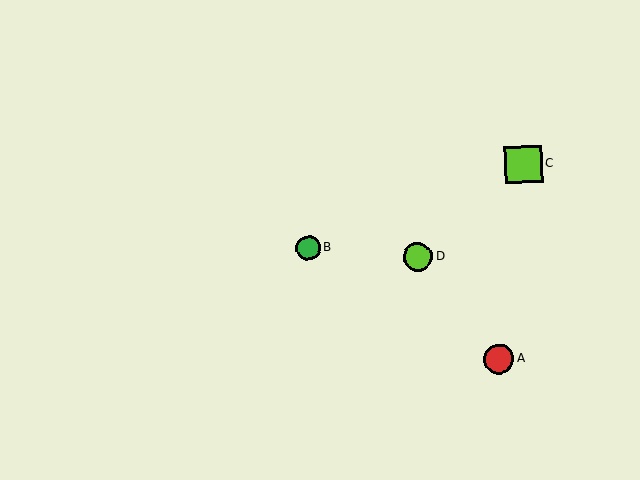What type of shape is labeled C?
Shape C is a lime square.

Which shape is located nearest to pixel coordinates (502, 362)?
The red circle (labeled A) at (499, 359) is nearest to that location.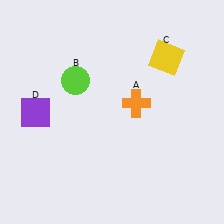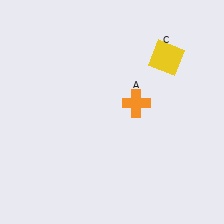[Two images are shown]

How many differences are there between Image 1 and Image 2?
There are 2 differences between the two images.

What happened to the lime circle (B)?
The lime circle (B) was removed in Image 2. It was in the top-left area of Image 1.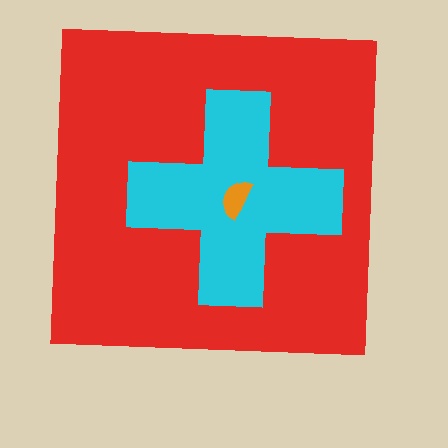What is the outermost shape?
The red square.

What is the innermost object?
The orange semicircle.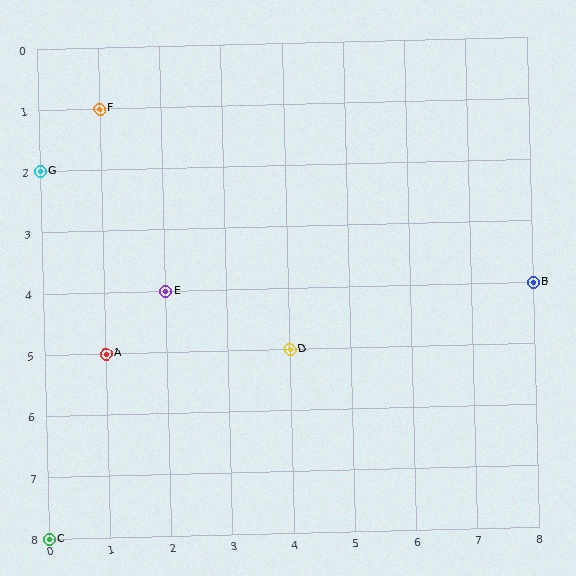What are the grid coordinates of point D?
Point D is at grid coordinates (4, 5).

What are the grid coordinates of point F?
Point F is at grid coordinates (1, 1).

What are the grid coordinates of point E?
Point E is at grid coordinates (2, 4).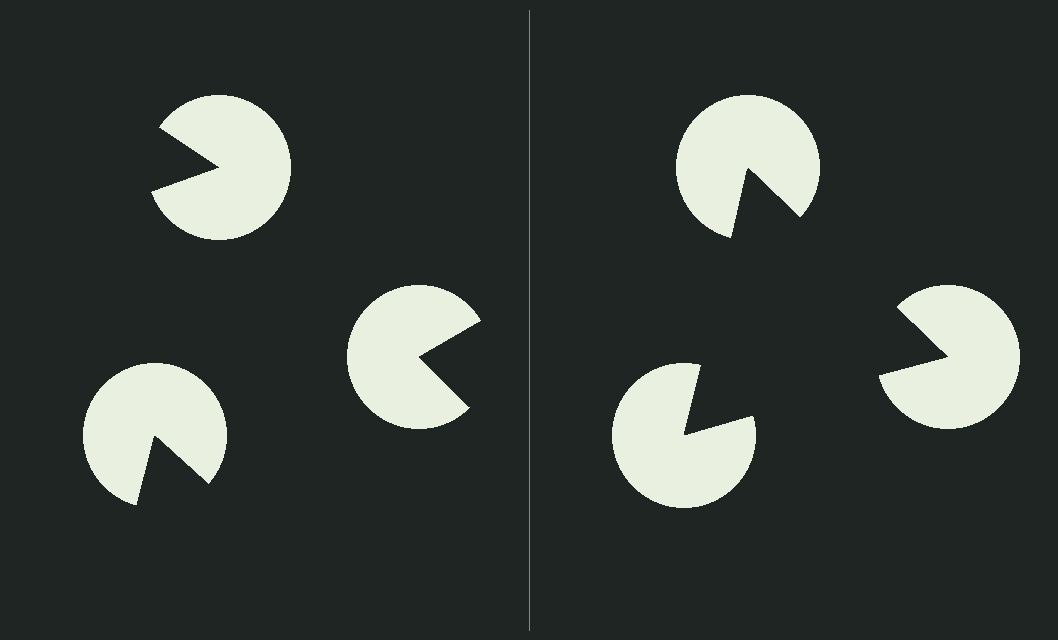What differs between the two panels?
The pac-man discs are positioned identically on both sides; only the wedge orientations differ. On the right they align to a triangle; on the left they are misaligned.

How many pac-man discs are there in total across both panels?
6 — 3 on each side.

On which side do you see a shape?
An illusory triangle appears on the right side. On the left side the wedge cuts are rotated, so no coherent shape forms.